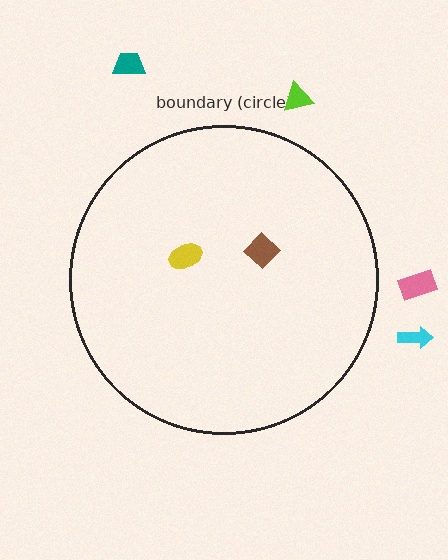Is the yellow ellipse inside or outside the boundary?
Inside.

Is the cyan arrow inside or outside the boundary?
Outside.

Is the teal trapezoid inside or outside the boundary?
Outside.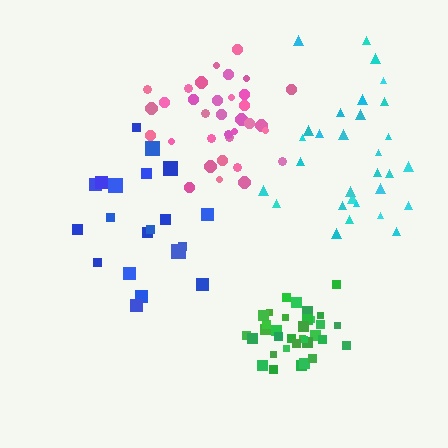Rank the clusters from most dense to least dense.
green, pink, blue, cyan.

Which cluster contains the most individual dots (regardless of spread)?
Green (34).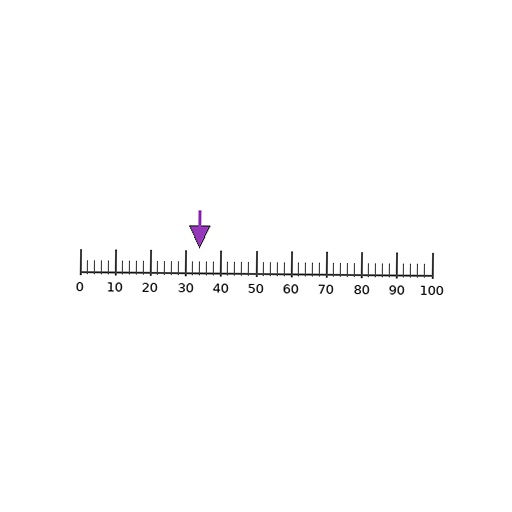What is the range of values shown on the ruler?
The ruler shows values from 0 to 100.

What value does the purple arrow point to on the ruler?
The purple arrow points to approximately 34.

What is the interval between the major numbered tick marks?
The major tick marks are spaced 10 units apart.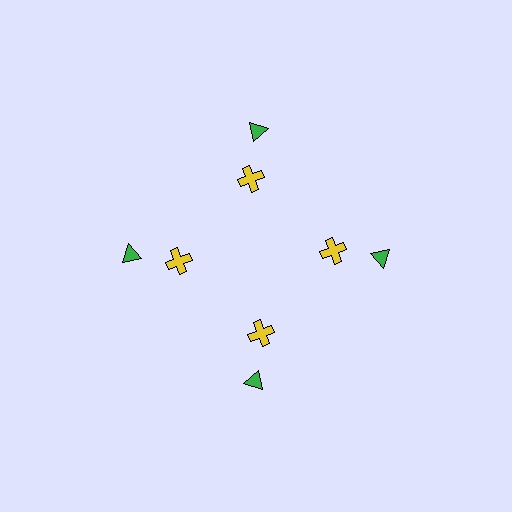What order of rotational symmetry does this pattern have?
This pattern has 4-fold rotational symmetry.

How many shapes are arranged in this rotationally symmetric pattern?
There are 8 shapes, arranged in 4 groups of 2.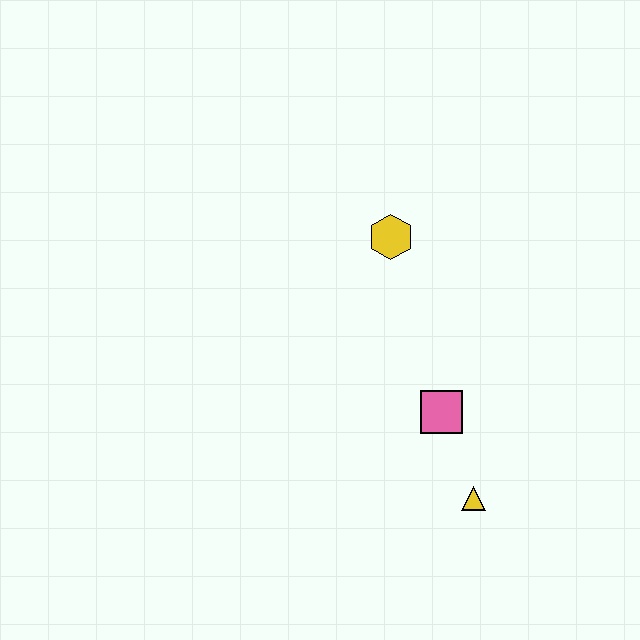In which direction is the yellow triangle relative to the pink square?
The yellow triangle is below the pink square.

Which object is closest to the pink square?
The yellow triangle is closest to the pink square.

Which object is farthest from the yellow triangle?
The yellow hexagon is farthest from the yellow triangle.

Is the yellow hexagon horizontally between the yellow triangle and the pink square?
No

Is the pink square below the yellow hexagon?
Yes